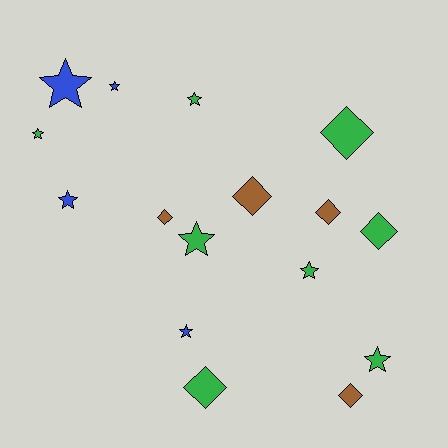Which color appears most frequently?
Green, with 8 objects.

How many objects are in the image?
There are 16 objects.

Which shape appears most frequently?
Star, with 9 objects.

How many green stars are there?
There are 5 green stars.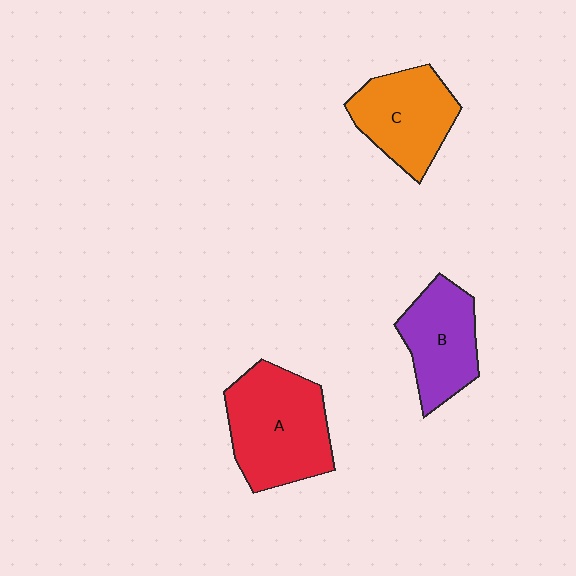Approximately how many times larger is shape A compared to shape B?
Approximately 1.4 times.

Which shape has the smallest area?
Shape B (purple).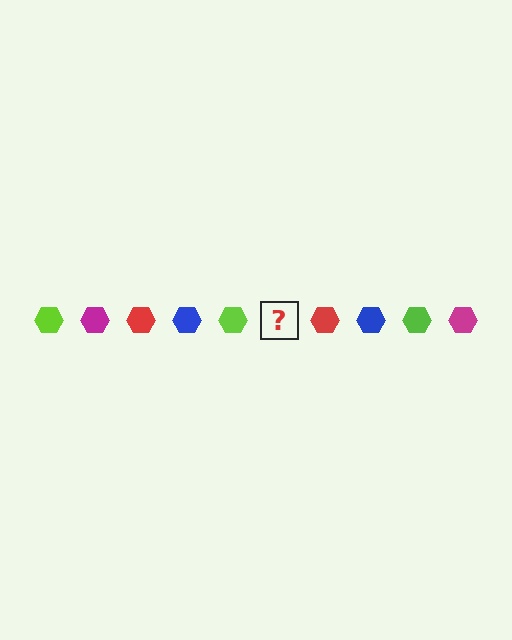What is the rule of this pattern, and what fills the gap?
The rule is that the pattern cycles through lime, magenta, red, blue hexagons. The gap should be filled with a magenta hexagon.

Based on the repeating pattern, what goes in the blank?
The blank should be a magenta hexagon.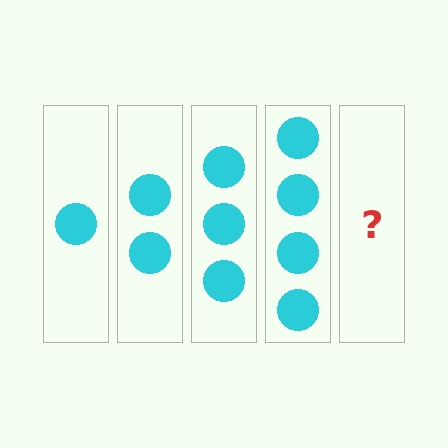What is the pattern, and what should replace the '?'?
The pattern is that each step adds one more circle. The '?' should be 5 circles.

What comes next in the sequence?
The next element should be 5 circles.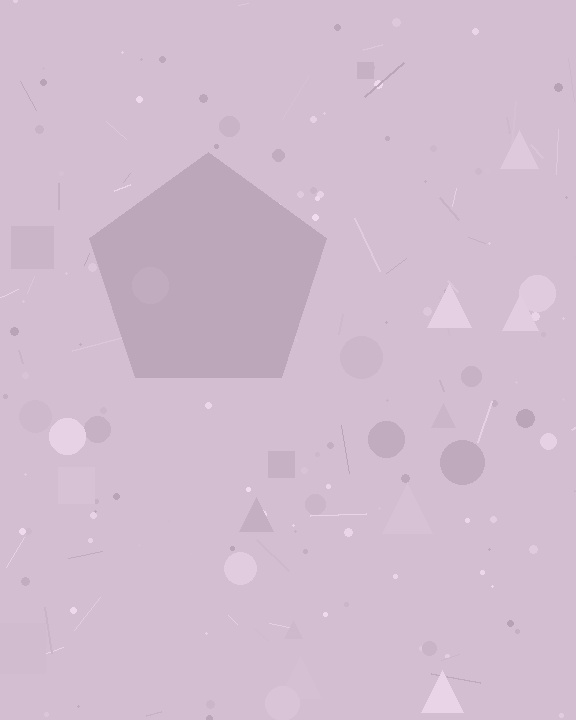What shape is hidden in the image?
A pentagon is hidden in the image.